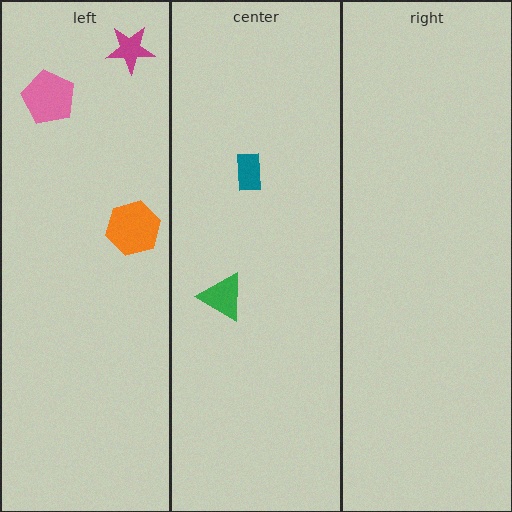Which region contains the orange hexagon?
The left region.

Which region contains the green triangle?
The center region.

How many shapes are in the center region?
2.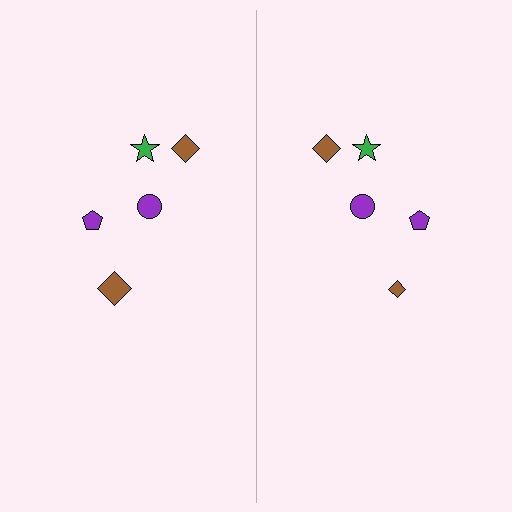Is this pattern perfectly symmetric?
No, the pattern is not perfectly symmetric. The brown diamond on the right side has a different size than its mirror counterpart.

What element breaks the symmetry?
The brown diamond on the right side has a different size than its mirror counterpart.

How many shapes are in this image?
There are 10 shapes in this image.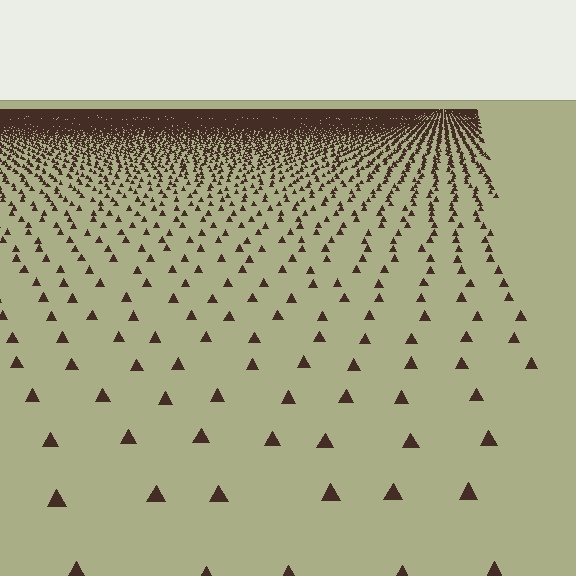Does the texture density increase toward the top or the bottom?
Density increases toward the top.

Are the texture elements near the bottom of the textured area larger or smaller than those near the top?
Larger. Near the bottom, elements are closer to the viewer and appear at a bigger on-screen size.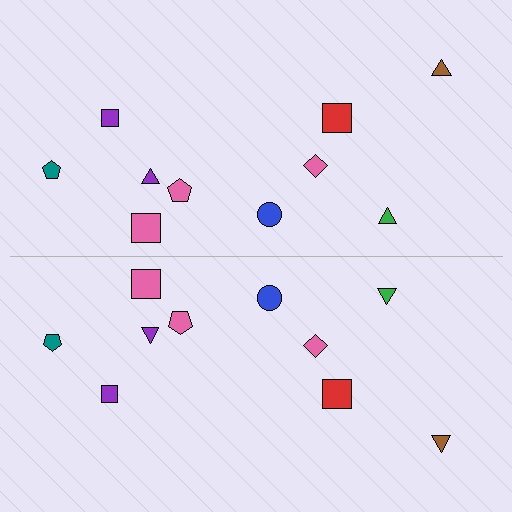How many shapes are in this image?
There are 20 shapes in this image.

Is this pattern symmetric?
Yes, this pattern has bilateral (reflection) symmetry.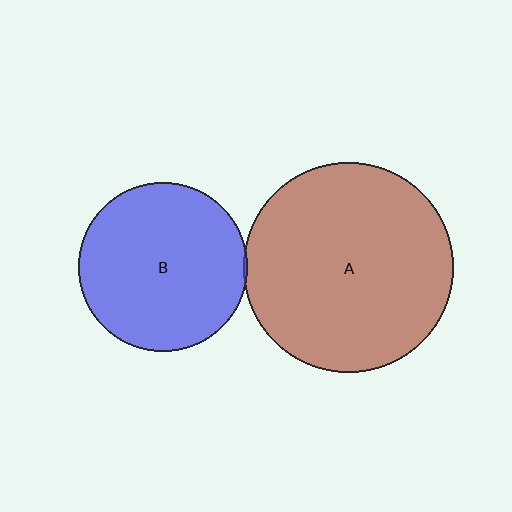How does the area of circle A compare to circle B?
Approximately 1.5 times.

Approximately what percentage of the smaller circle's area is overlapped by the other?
Approximately 5%.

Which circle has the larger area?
Circle A (brown).